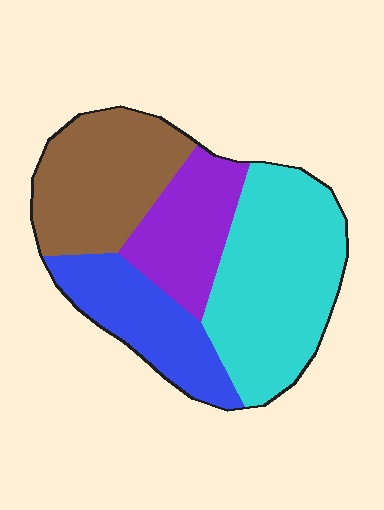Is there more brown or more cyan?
Cyan.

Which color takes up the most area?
Cyan, at roughly 35%.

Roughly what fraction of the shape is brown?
Brown covers 26% of the shape.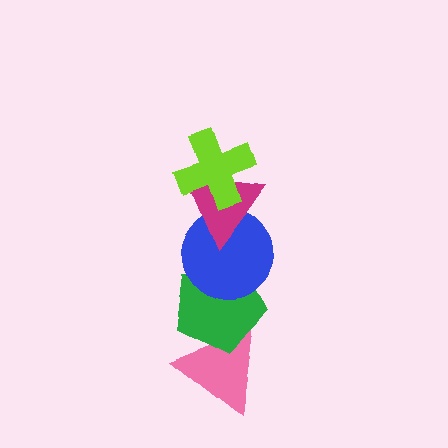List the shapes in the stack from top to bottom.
From top to bottom: the lime cross, the magenta triangle, the blue circle, the green pentagon, the pink triangle.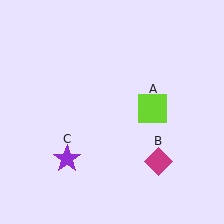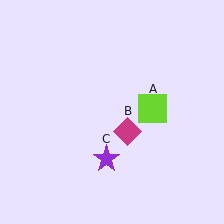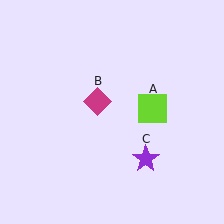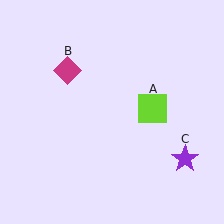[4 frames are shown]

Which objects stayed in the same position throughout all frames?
Lime square (object A) remained stationary.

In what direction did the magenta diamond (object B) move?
The magenta diamond (object B) moved up and to the left.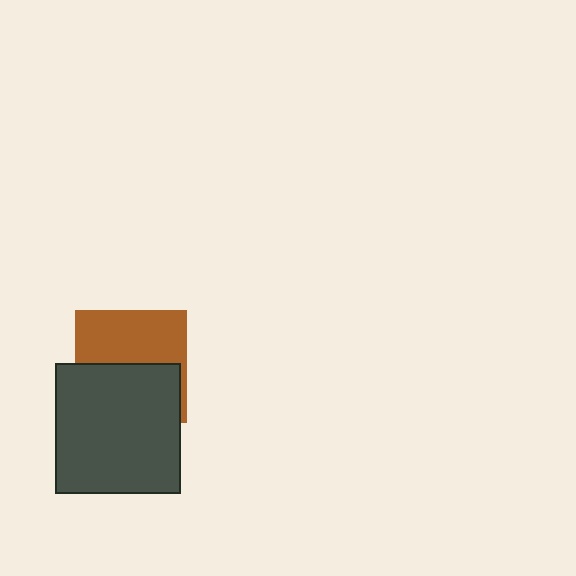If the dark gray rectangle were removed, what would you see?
You would see the complete brown square.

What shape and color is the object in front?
The object in front is a dark gray rectangle.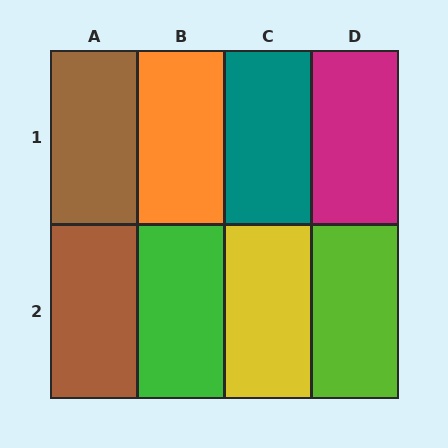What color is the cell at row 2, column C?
Yellow.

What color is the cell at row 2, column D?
Lime.